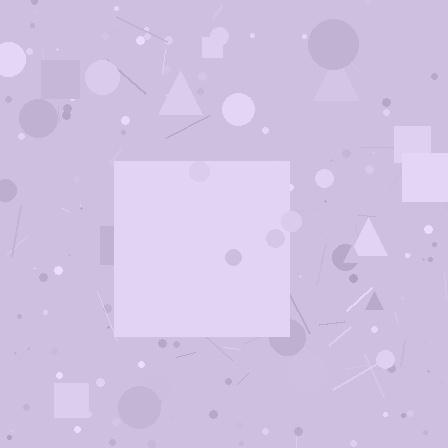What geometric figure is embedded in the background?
A square is embedded in the background.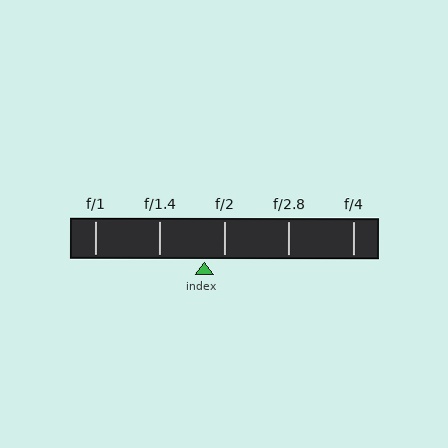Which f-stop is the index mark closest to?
The index mark is closest to f/2.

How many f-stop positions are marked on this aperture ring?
There are 5 f-stop positions marked.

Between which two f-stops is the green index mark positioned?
The index mark is between f/1.4 and f/2.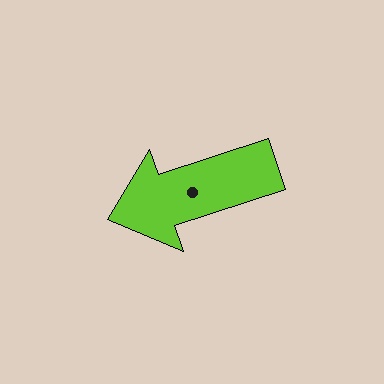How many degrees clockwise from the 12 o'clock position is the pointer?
Approximately 252 degrees.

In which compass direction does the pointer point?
West.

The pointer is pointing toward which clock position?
Roughly 8 o'clock.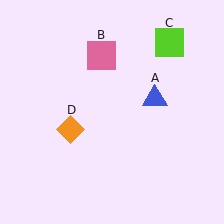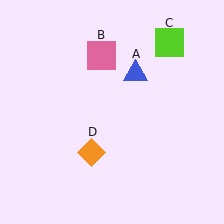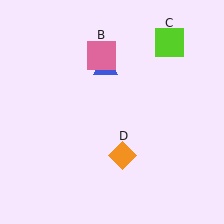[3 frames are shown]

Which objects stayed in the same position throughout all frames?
Pink square (object B) and lime square (object C) remained stationary.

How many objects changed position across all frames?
2 objects changed position: blue triangle (object A), orange diamond (object D).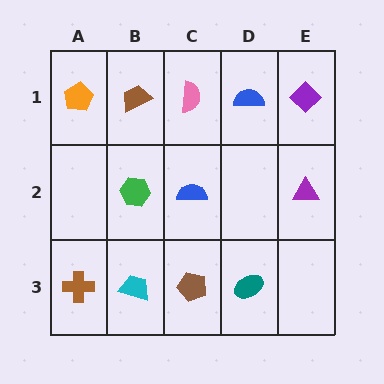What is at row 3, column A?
A brown cross.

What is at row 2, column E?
A purple triangle.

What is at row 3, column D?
A teal ellipse.